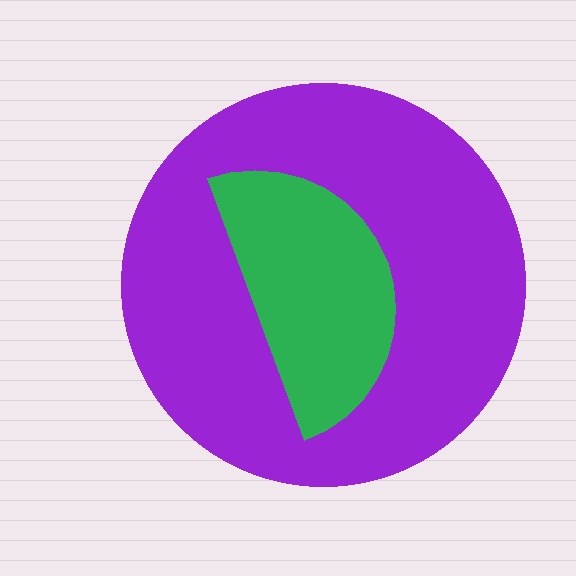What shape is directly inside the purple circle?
The green semicircle.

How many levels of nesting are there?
2.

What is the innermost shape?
The green semicircle.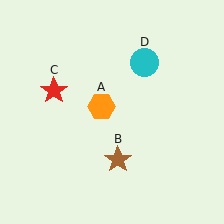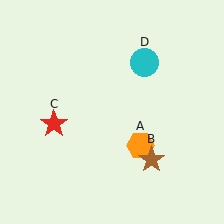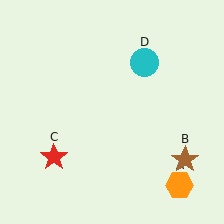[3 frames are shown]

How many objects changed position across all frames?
3 objects changed position: orange hexagon (object A), brown star (object B), red star (object C).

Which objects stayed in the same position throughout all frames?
Cyan circle (object D) remained stationary.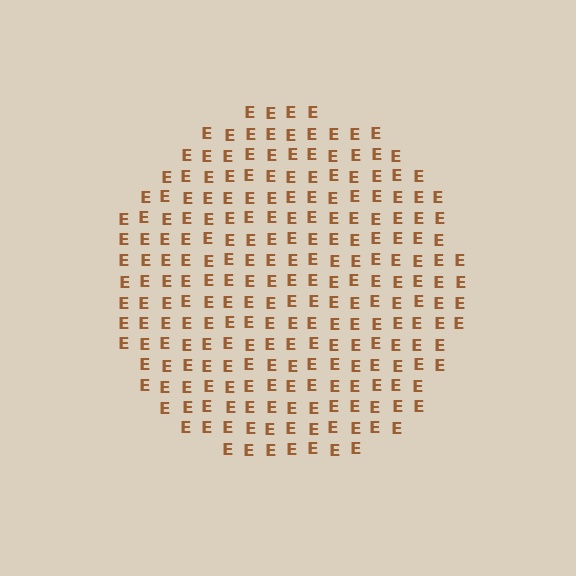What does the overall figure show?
The overall figure shows a circle.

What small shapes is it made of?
It is made of small letter E's.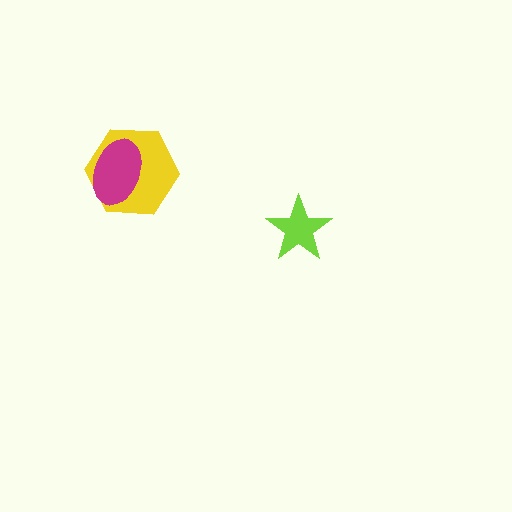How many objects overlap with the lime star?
0 objects overlap with the lime star.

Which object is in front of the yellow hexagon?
The magenta ellipse is in front of the yellow hexagon.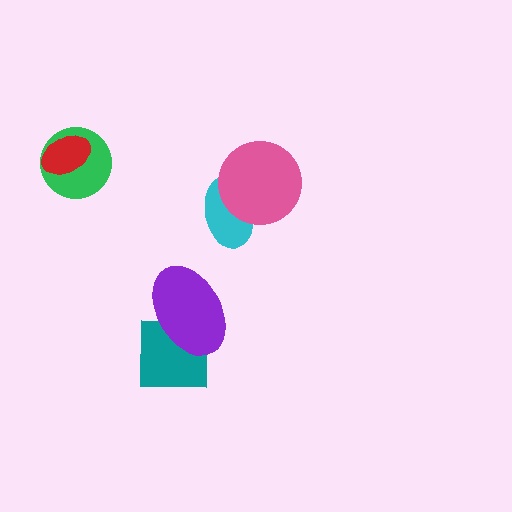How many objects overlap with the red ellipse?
1 object overlaps with the red ellipse.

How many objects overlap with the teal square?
1 object overlaps with the teal square.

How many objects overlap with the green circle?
1 object overlaps with the green circle.